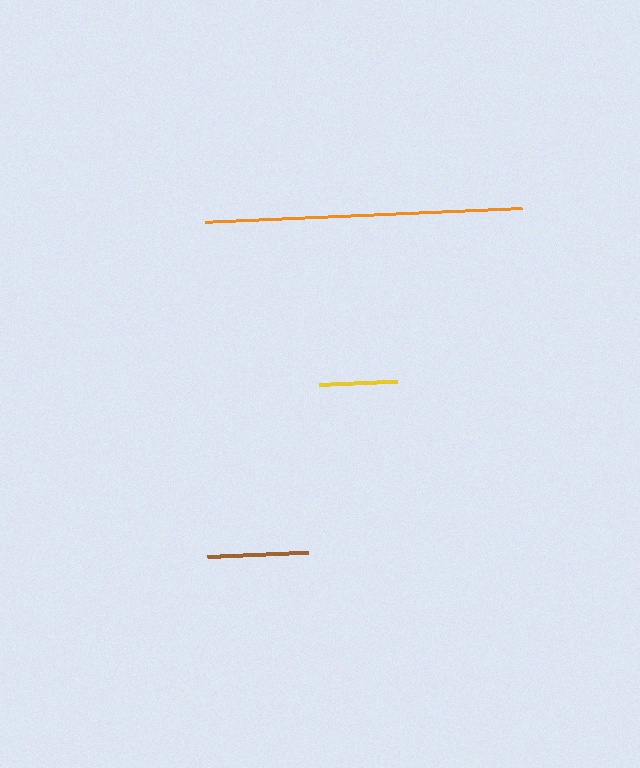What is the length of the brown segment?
The brown segment is approximately 101 pixels long.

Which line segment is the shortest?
The yellow line is the shortest at approximately 78 pixels.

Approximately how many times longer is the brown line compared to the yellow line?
The brown line is approximately 1.3 times the length of the yellow line.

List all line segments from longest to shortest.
From longest to shortest: orange, brown, yellow.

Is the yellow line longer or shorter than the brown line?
The brown line is longer than the yellow line.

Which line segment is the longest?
The orange line is the longest at approximately 317 pixels.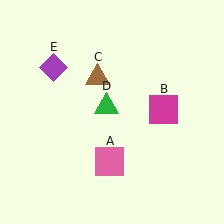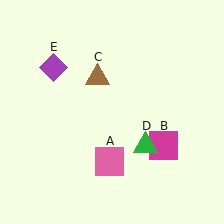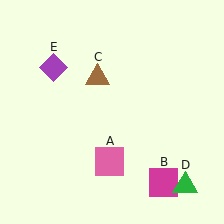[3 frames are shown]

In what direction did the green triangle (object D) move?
The green triangle (object D) moved down and to the right.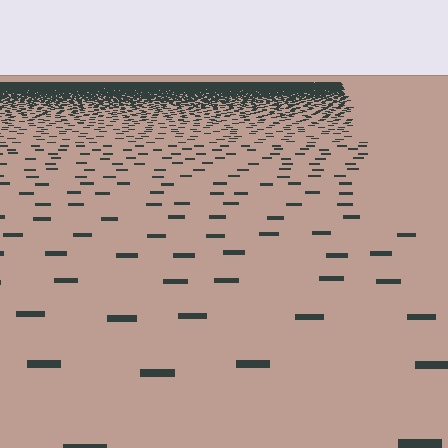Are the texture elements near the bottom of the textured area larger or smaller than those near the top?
Larger. Near the bottom, elements are closer to the viewer and appear at a bigger on-screen size.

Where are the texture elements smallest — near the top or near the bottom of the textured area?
Near the top.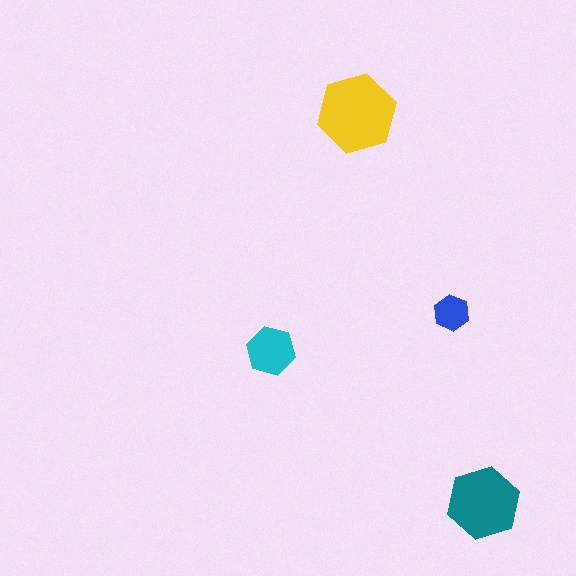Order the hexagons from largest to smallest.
the yellow one, the teal one, the cyan one, the blue one.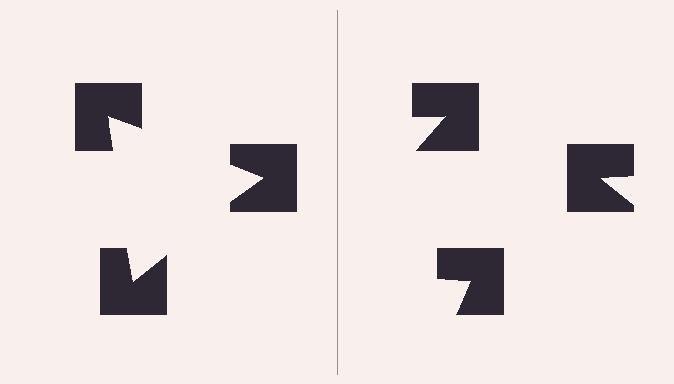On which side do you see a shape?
An illusory triangle appears on the left side. On the right side the wedge cuts are rotated, so no coherent shape forms.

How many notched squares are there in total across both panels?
6 — 3 on each side.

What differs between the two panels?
The notched squares are positioned identically on both sides; only the wedge orientations differ. On the left they align to a triangle; on the right they are misaligned.